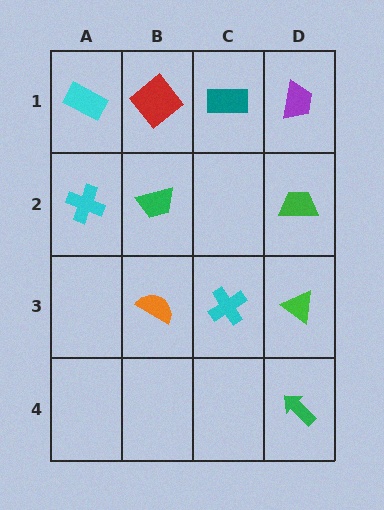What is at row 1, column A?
A cyan rectangle.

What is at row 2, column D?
A green trapezoid.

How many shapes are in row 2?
3 shapes.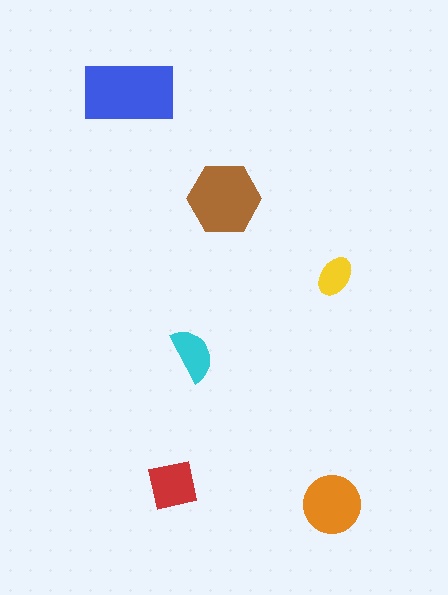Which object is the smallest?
The yellow ellipse.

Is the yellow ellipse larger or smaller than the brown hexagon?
Smaller.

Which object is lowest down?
The orange circle is bottommost.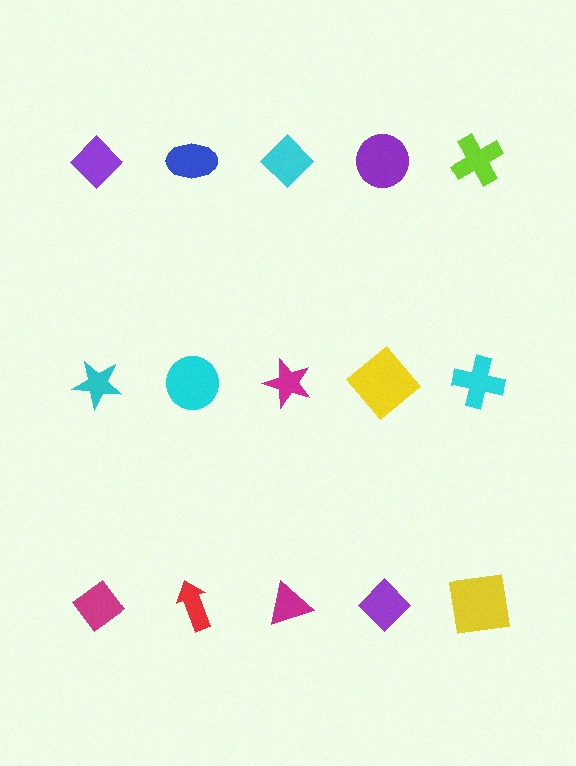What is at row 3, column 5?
A yellow square.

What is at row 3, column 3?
A magenta triangle.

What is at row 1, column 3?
A cyan diamond.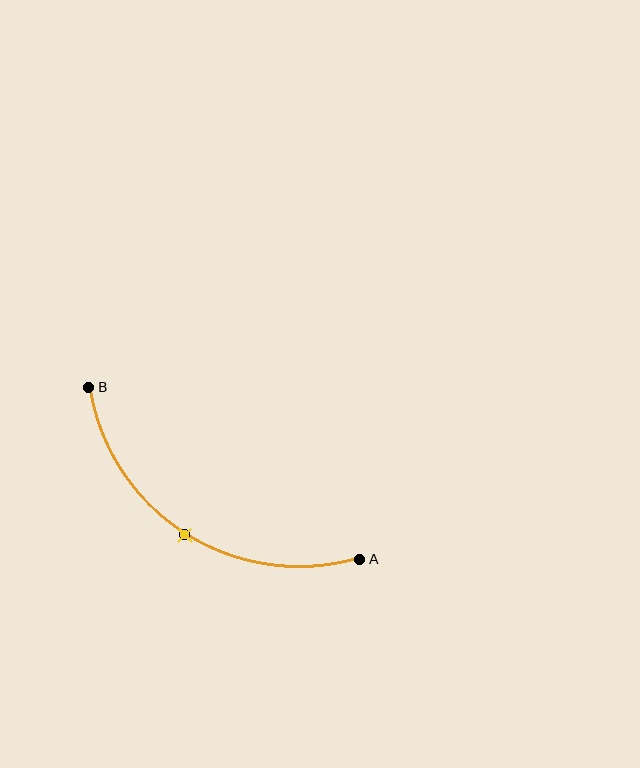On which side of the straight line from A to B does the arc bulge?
The arc bulges below the straight line connecting A and B.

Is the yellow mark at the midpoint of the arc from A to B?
Yes. The yellow mark lies on the arc at equal arc-length from both A and B — it is the arc midpoint.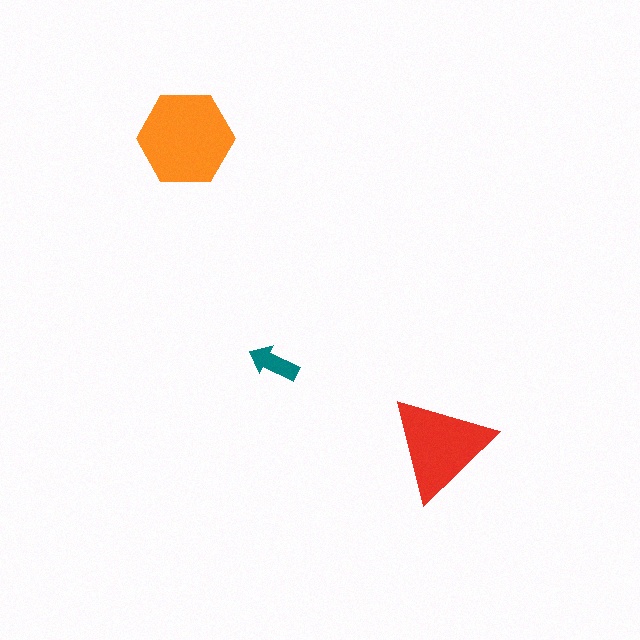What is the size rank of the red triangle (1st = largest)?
2nd.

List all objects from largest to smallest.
The orange hexagon, the red triangle, the teal arrow.